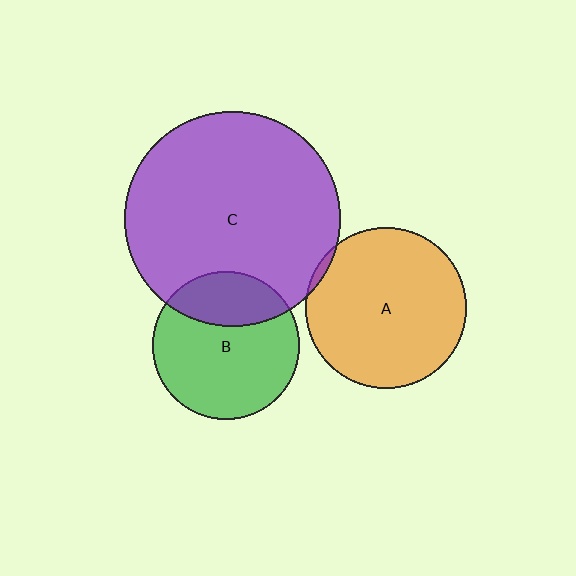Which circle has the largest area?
Circle C (purple).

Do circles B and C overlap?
Yes.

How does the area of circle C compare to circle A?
Approximately 1.8 times.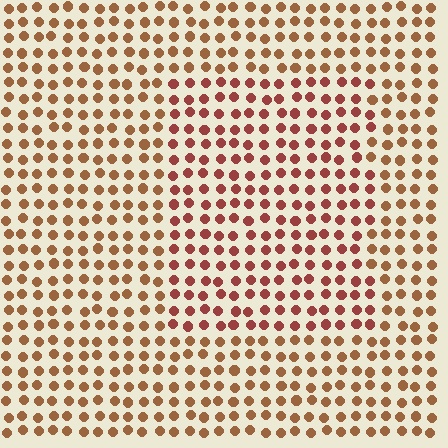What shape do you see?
I see a rectangle.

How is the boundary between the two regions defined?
The boundary is defined purely by a slight shift in hue (about 25 degrees). Spacing, size, and orientation are identical on both sides.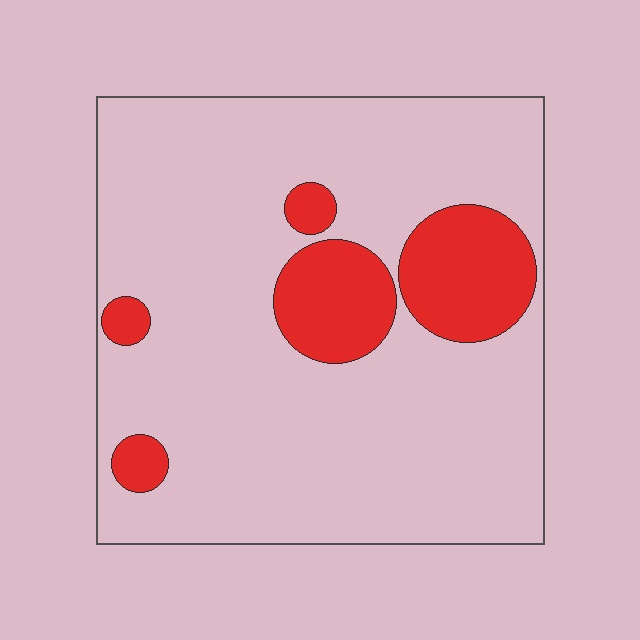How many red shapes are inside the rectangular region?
5.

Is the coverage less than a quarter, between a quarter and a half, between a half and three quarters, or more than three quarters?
Less than a quarter.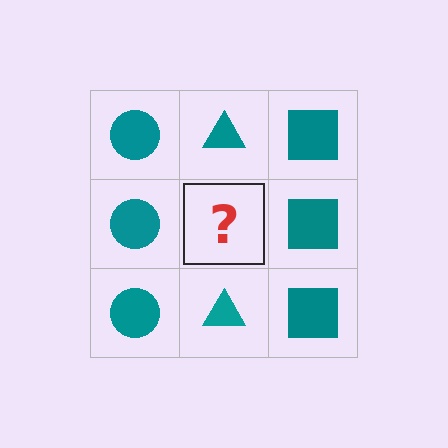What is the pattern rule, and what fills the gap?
The rule is that each column has a consistent shape. The gap should be filled with a teal triangle.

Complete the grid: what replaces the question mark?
The question mark should be replaced with a teal triangle.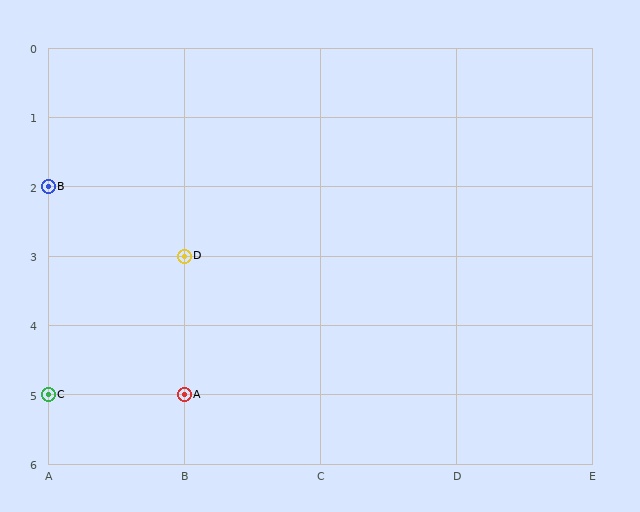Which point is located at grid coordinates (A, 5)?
Point C is at (A, 5).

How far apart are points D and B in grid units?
Points D and B are 1 column and 1 row apart (about 1.4 grid units diagonally).